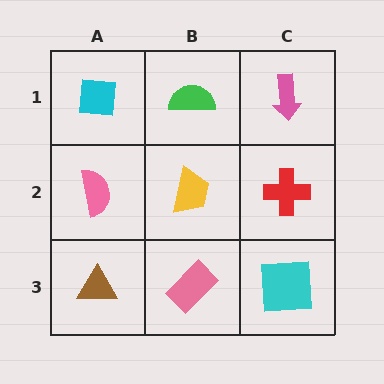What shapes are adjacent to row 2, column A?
A cyan square (row 1, column A), a brown triangle (row 3, column A), a yellow trapezoid (row 2, column B).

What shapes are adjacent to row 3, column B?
A yellow trapezoid (row 2, column B), a brown triangle (row 3, column A), a cyan square (row 3, column C).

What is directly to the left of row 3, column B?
A brown triangle.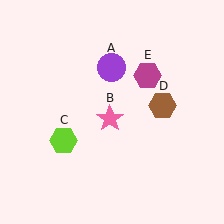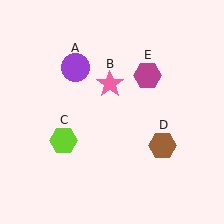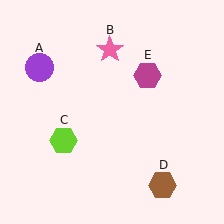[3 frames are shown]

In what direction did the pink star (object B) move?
The pink star (object B) moved up.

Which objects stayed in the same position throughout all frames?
Lime hexagon (object C) and magenta hexagon (object E) remained stationary.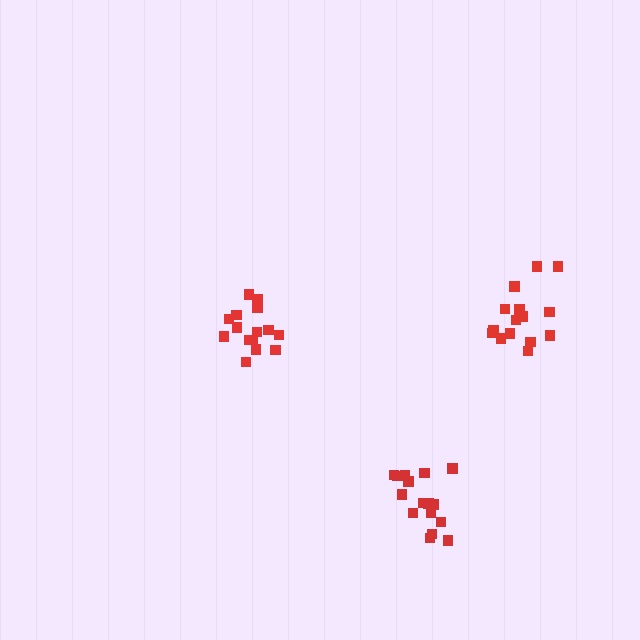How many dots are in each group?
Group 1: 15 dots, Group 2: 16 dots, Group 3: 15 dots (46 total).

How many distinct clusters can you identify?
There are 3 distinct clusters.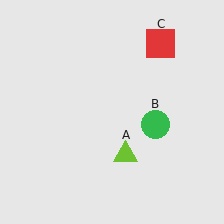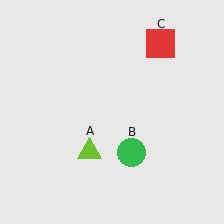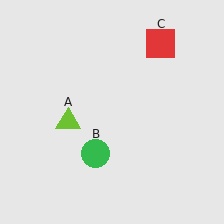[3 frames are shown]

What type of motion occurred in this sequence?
The lime triangle (object A), green circle (object B) rotated clockwise around the center of the scene.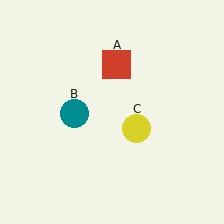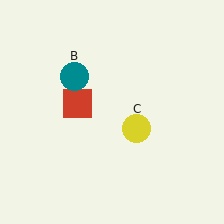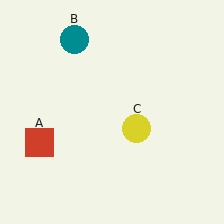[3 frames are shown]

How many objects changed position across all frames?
2 objects changed position: red square (object A), teal circle (object B).